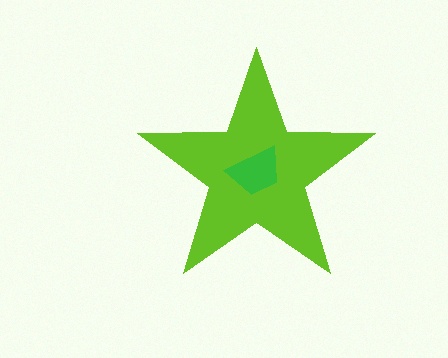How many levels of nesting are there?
2.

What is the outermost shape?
The lime star.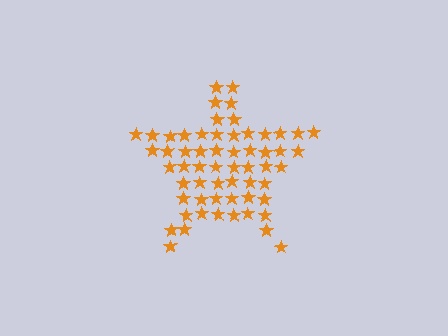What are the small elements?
The small elements are stars.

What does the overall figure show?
The overall figure shows a star.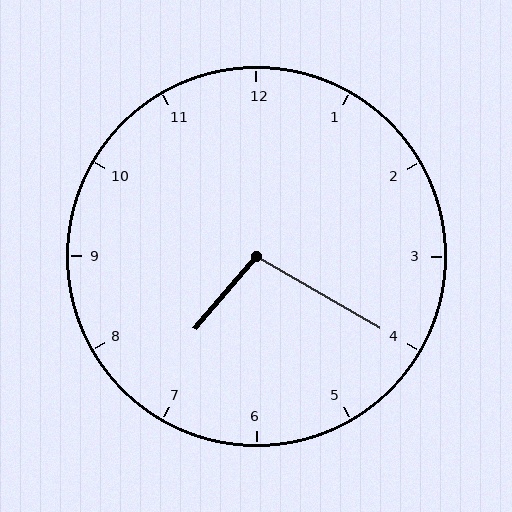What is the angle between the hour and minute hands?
Approximately 100 degrees.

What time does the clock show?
7:20.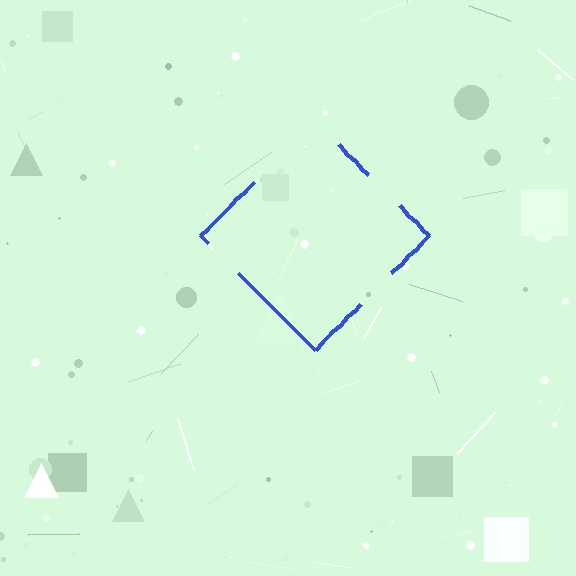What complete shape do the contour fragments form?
The contour fragments form a diamond.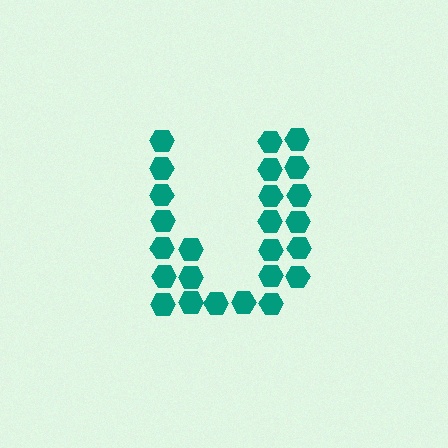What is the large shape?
The large shape is the letter U.